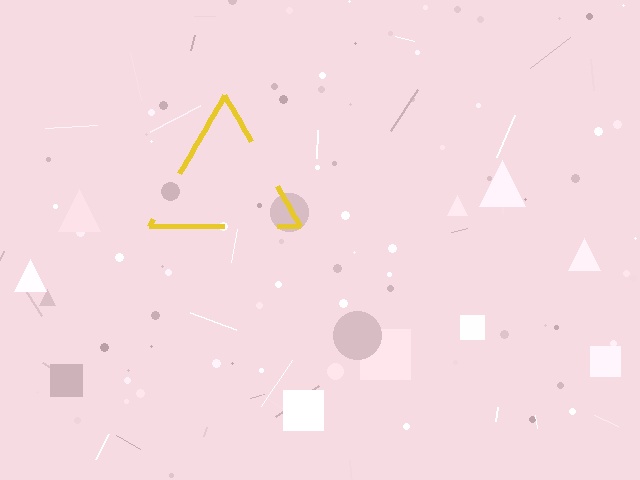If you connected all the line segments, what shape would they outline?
They would outline a triangle.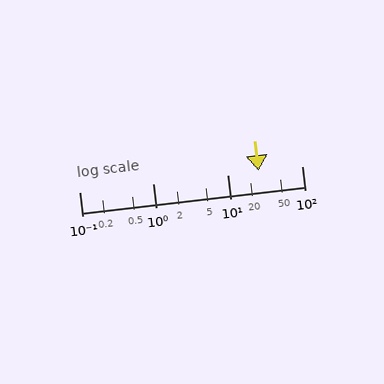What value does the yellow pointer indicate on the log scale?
The pointer indicates approximately 26.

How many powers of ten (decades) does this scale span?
The scale spans 3 decades, from 0.1 to 100.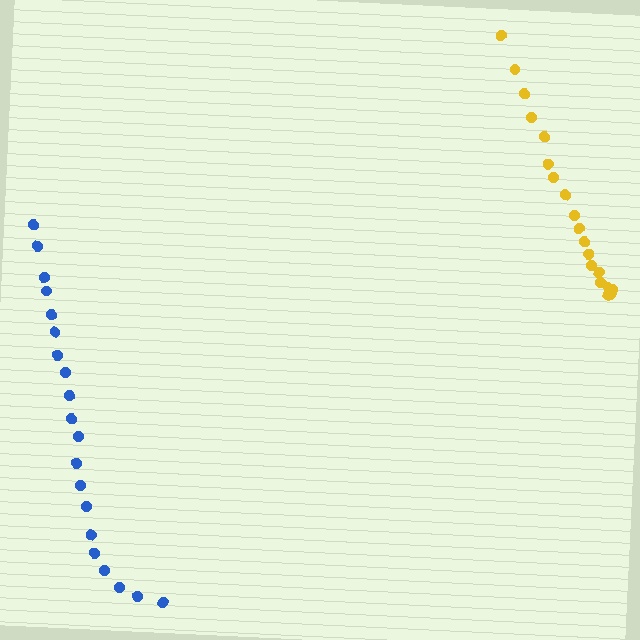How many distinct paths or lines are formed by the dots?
There are 2 distinct paths.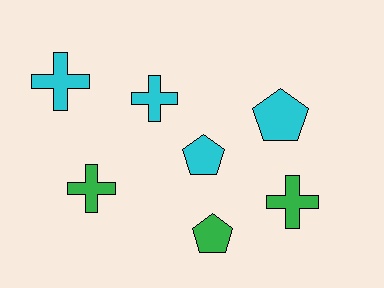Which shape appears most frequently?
Cross, with 4 objects.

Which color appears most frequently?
Cyan, with 4 objects.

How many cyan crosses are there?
There are 2 cyan crosses.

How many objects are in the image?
There are 7 objects.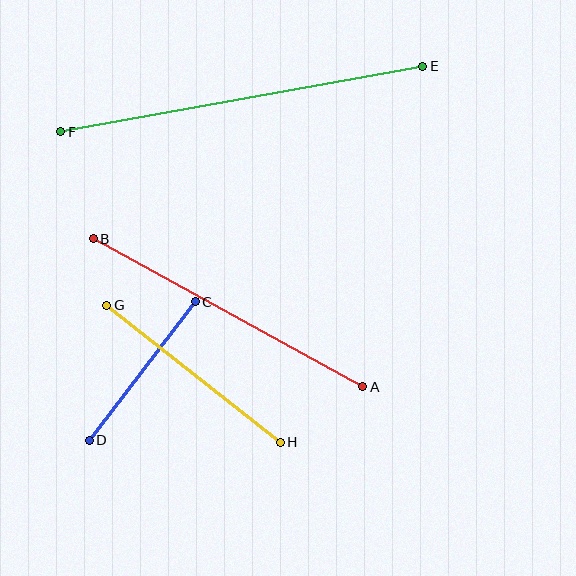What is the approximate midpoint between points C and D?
The midpoint is at approximately (142, 371) pixels.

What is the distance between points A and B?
The distance is approximately 308 pixels.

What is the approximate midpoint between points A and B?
The midpoint is at approximately (228, 313) pixels.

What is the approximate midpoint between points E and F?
The midpoint is at approximately (242, 99) pixels.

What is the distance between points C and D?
The distance is approximately 174 pixels.